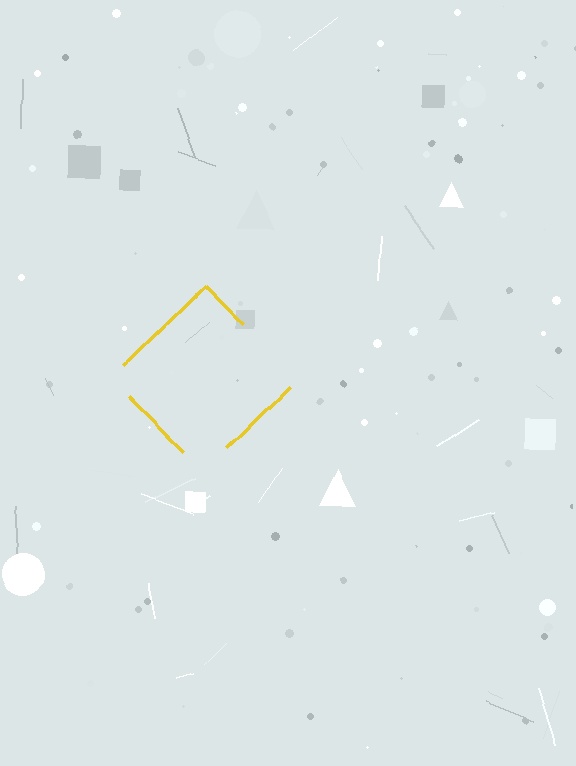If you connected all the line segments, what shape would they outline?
They would outline a diamond.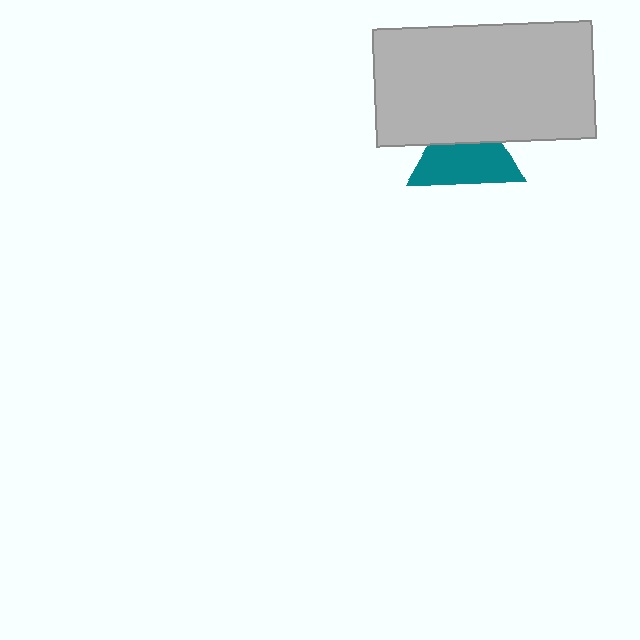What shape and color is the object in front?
The object in front is a light gray rectangle.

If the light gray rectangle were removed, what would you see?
You would see the complete teal triangle.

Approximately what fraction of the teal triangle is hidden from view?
Roughly 38% of the teal triangle is hidden behind the light gray rectangle.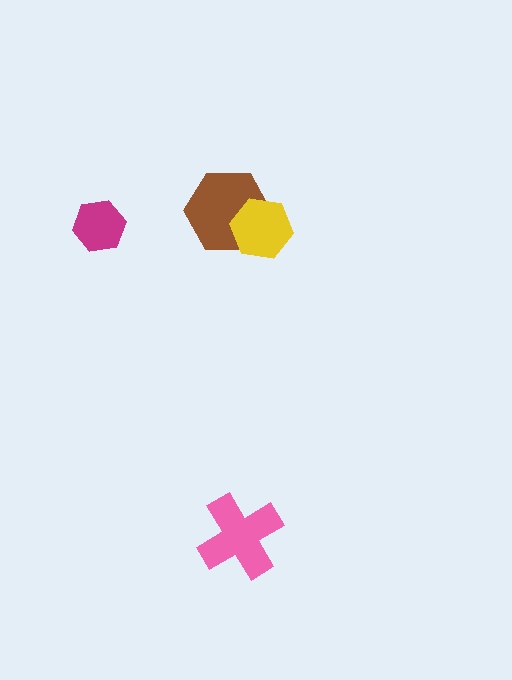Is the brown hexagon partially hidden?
Yes, it is partially covered by another shape.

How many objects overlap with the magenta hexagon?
0 objects overlap with the magenta hexagon.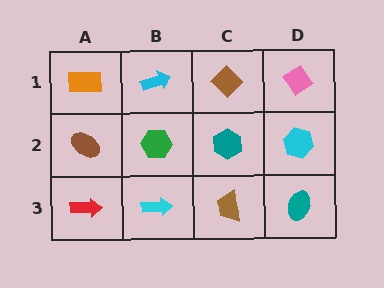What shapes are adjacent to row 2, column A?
An orange rectangle (row 1, column A), a red arrow (row 3, column A), a green hexagon (row 2, column B).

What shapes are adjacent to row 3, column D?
A cyan hexagon (row 2, column D), a brown trapezoid (row 3, column C).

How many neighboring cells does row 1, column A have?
2.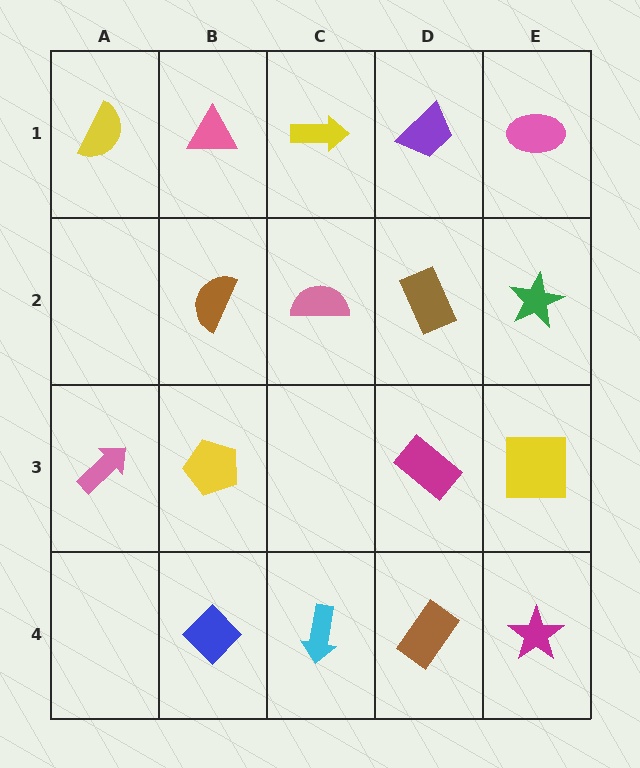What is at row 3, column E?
A yellow square.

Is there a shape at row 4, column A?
No, that cell is empty.